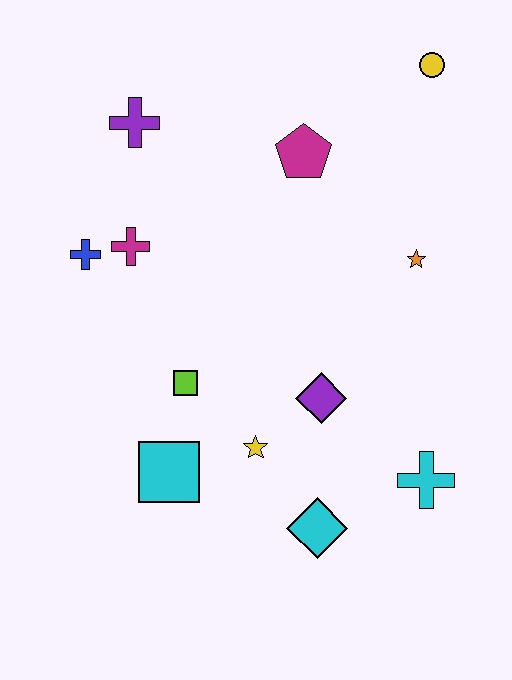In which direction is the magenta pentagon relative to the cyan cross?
The magenta pentagon is above the cyan cross.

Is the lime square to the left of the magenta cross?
No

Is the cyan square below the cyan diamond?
No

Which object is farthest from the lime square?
The yellow circle is farthest from the lime square.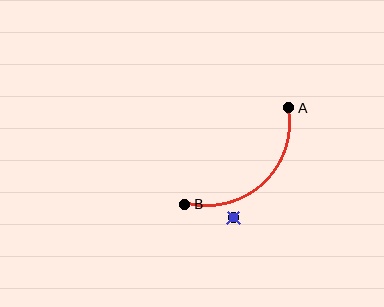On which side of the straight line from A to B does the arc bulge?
The arc bulges below and to the right of the straight line connecting A and B.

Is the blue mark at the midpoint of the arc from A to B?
No — the blue mark does not lie on the arc at all. It sits slightly outside the curve.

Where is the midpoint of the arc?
The arc midpoint is the point on the curve farthest from the straight line joining A and B. It sits below and to the right of that line.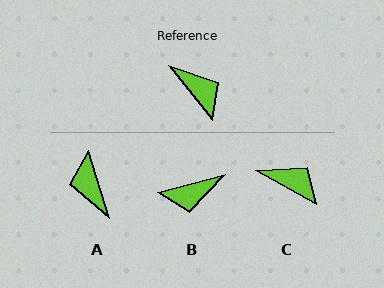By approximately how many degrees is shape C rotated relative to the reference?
Approximately 22 degrees counter-clockwise.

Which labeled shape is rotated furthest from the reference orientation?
A, about 159 degrees away.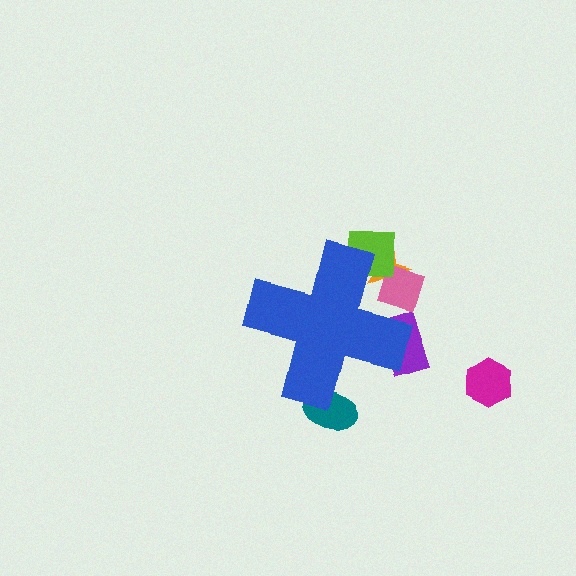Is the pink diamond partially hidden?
Yes, the pink diamond is partially hidden behind the blue cross.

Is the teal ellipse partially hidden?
Yes, the teal ellipse is partially hidden behind the blue cross.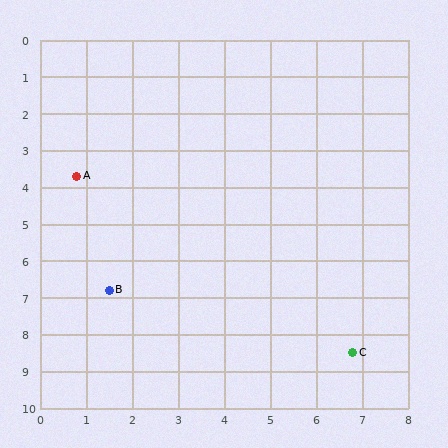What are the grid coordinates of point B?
Point B is at approximately (1.5, 6.8).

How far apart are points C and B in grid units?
Points C and B are about 5.6 grid units apart.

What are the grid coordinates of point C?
Point C is at approximately (6.8, 8.5).